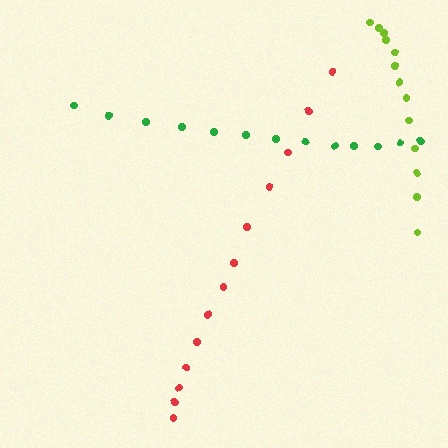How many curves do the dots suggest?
There are 3 distinct paths.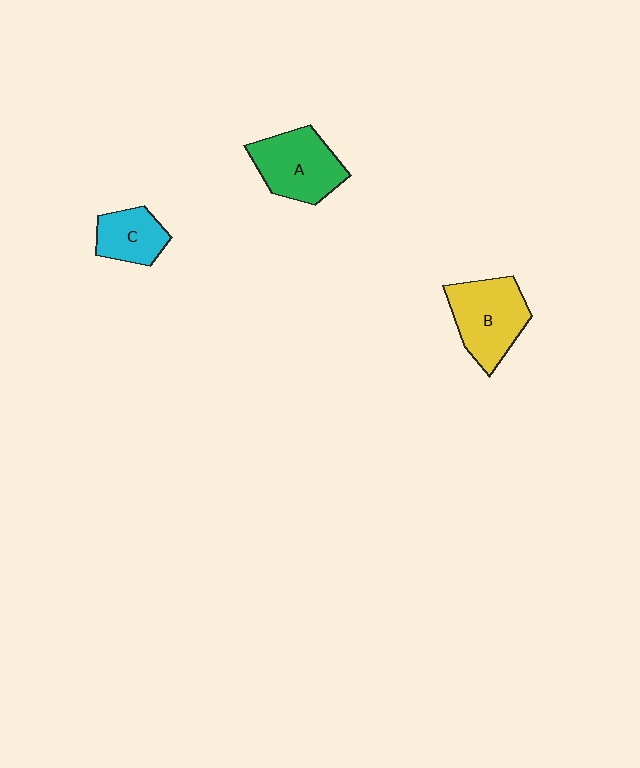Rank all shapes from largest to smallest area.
From largest to smallest: B (yellow), A (green), C (cyan).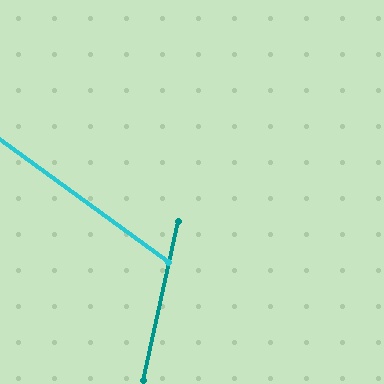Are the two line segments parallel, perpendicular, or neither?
Neither parallel nor perpendicular — they differ by about 66°.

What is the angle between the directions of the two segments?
Approximately 66 degrees.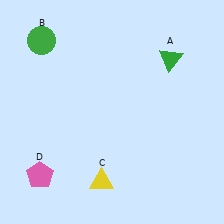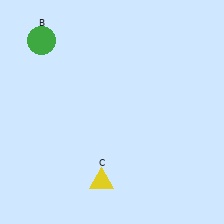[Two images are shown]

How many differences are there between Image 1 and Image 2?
There are 2 differences between the two images.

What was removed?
The green triangle (A), the pink pentagon (D) were removed in Image 2.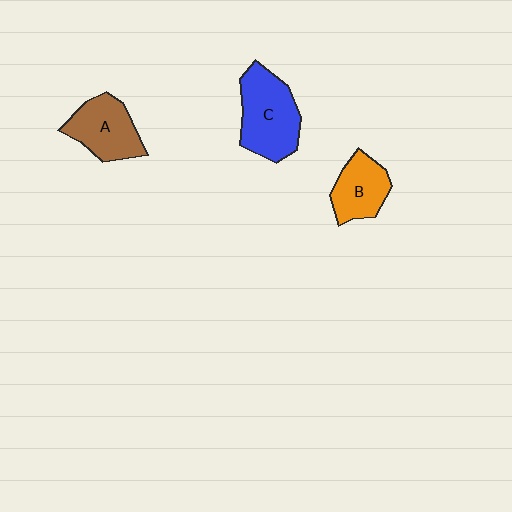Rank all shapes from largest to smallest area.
From largest to smallest: C (blue), A (brown), B (orange).